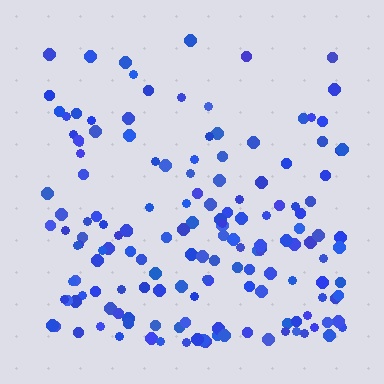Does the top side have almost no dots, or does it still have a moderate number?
Still a moderate number, just noticeably fewer than the bottom.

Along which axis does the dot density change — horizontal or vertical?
Vertical.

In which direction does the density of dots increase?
From top to bottom, with the bottom side densest.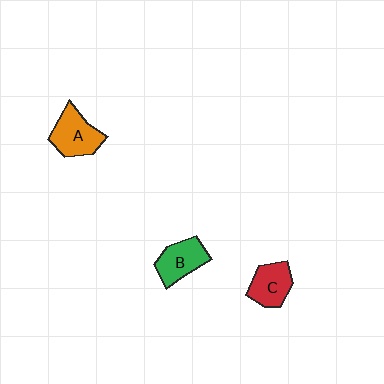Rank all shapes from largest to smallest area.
From largest to smallest: A (orange), B (green), C (red).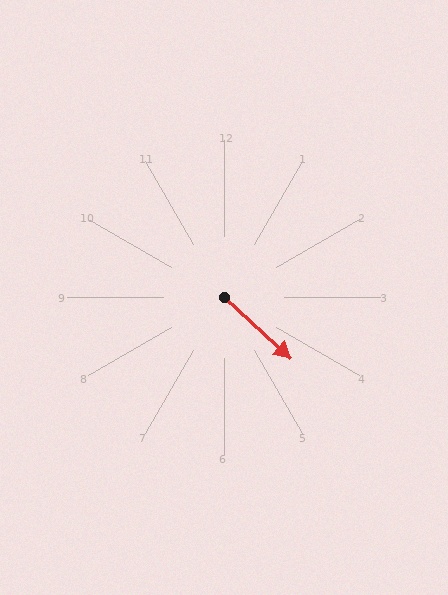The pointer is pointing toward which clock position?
Roughly 4 o'clock.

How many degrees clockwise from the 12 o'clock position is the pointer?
Approximately 132 degrees.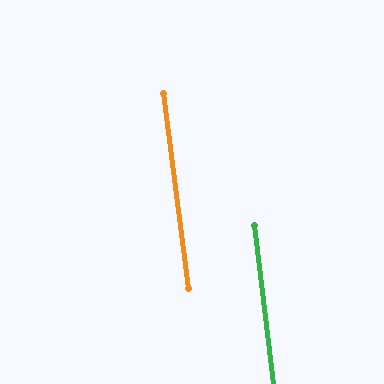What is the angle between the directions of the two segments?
Approximately 0 degrees.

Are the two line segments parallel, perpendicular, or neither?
Parallel — their directions differ by only 0.5°.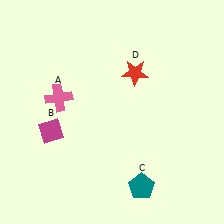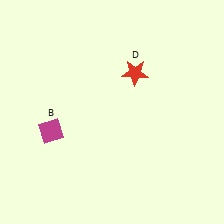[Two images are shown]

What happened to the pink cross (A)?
The pink cross (A) was removed in Image 2. It was in the top-left area of Image 1.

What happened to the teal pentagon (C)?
The teal pentagon (C) was removed in Image 2. It was in the bottom-right area of Image 1.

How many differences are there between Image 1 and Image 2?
There are 2 differences between the two images.